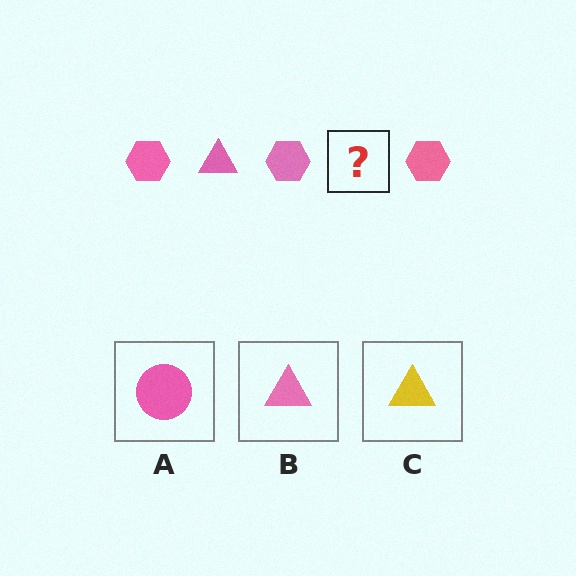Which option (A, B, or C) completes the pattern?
B.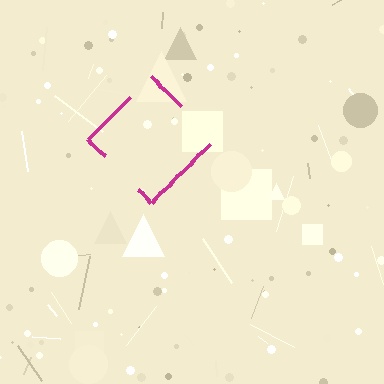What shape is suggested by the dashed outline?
The dashed outline suggests a diamond.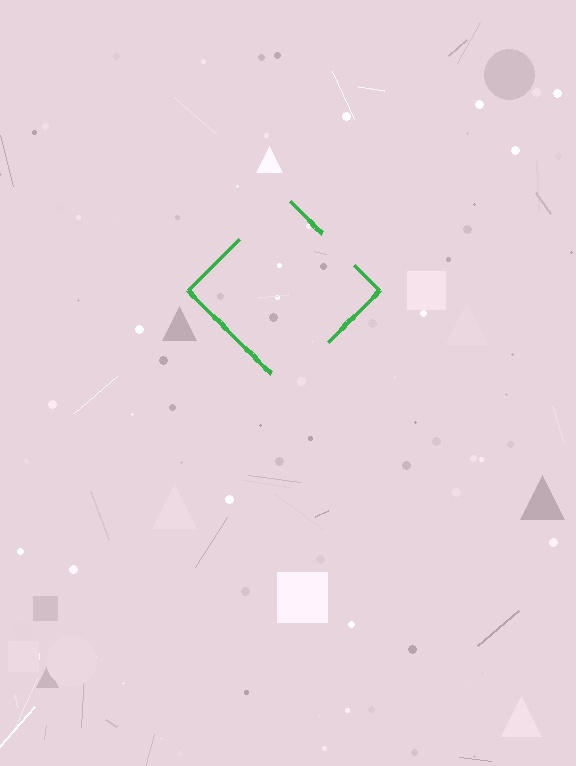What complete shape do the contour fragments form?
The contour fragments form a diamond.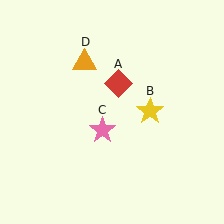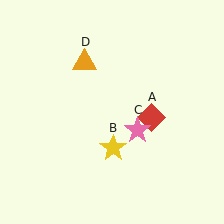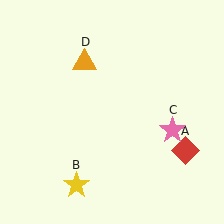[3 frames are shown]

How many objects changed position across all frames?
3 objects changed position: red diamond (object A), yellow star (object B), pink star (object C).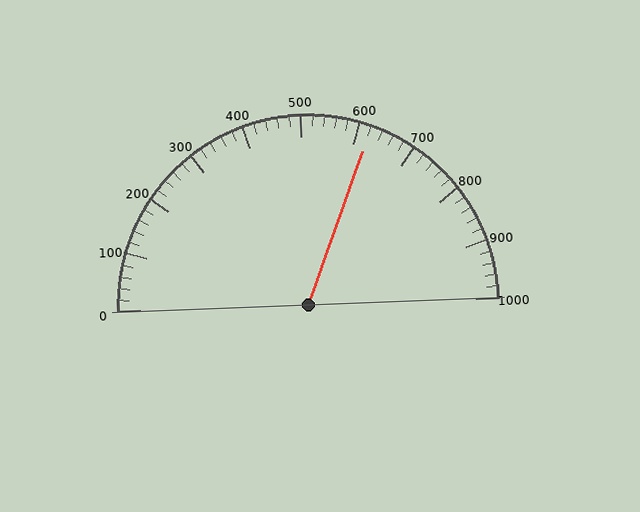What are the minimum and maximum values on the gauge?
The gauge ranges from 0 to 1000.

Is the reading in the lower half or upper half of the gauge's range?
The reading is in the upper half of the range (0 to 1000).